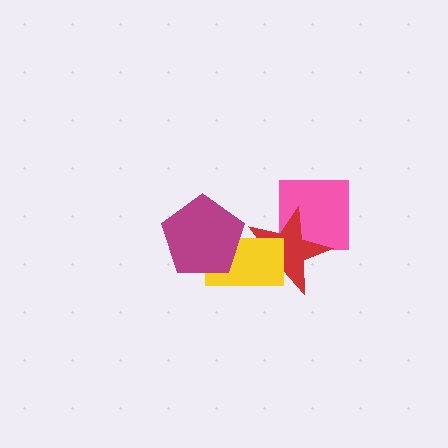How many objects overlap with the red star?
2 objects overlap with the red star.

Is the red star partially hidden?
Yes, it is partially covered by another shape.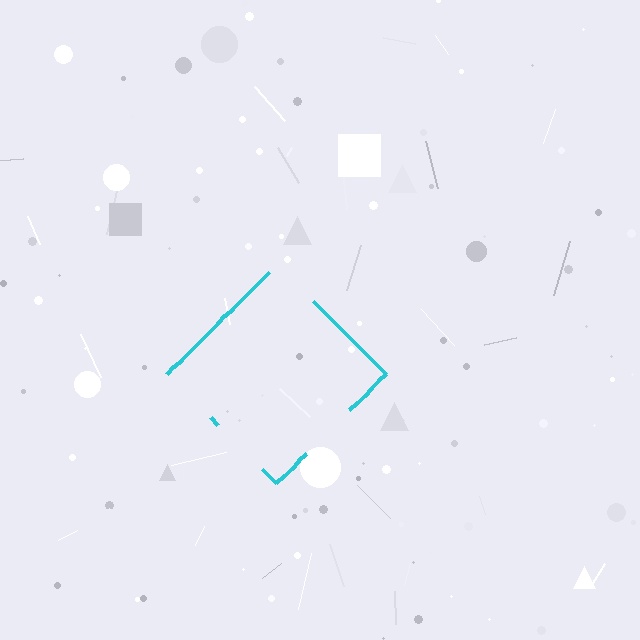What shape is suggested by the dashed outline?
The dashed outline suggests a diamond.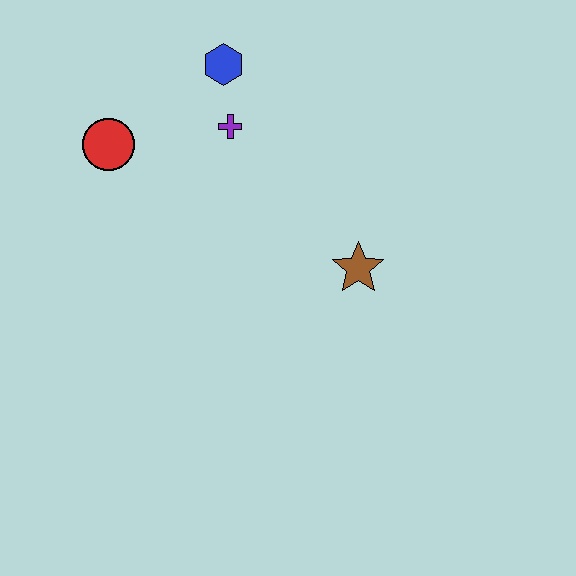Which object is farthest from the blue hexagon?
The brown star is farthest from the blue hexagon.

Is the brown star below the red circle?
Yes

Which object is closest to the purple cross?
The blue hexagon is closest to the purple cross.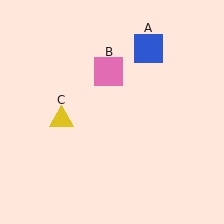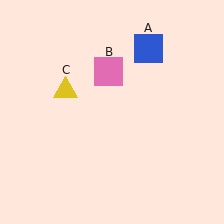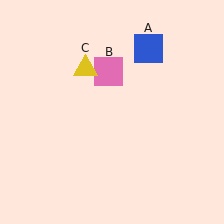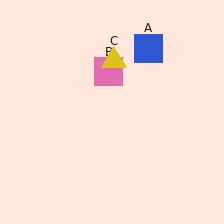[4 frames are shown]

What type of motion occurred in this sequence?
The yellow triangle (object C) rotated clockwise around the center of the scene.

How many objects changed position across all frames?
1 object changed position: yellow triangle (object C).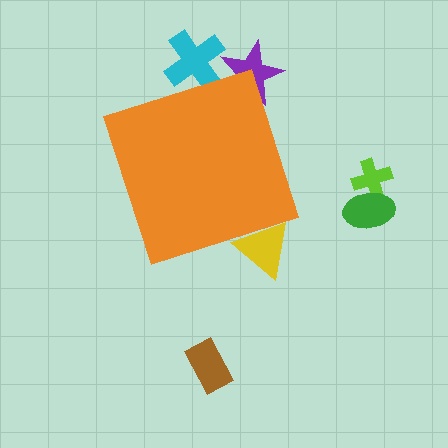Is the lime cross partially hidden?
No, the lime cross is fully visible.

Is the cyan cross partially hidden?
Yes, the cyan cross is partially hidden behind the orange diamond.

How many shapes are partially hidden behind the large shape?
3 shapes are partially hidden.